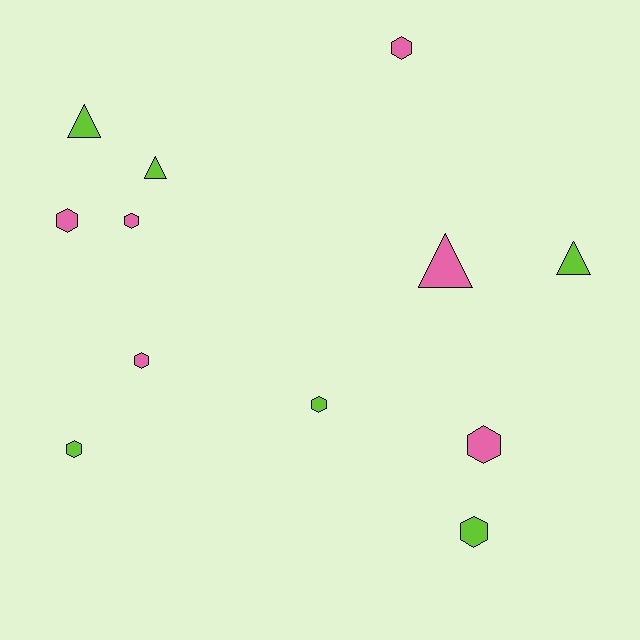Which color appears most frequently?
Lime, with 6 objects.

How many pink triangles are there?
There is 1 pink triangle.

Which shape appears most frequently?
Hexagon, with 8 objects.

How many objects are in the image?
There are 12 objects.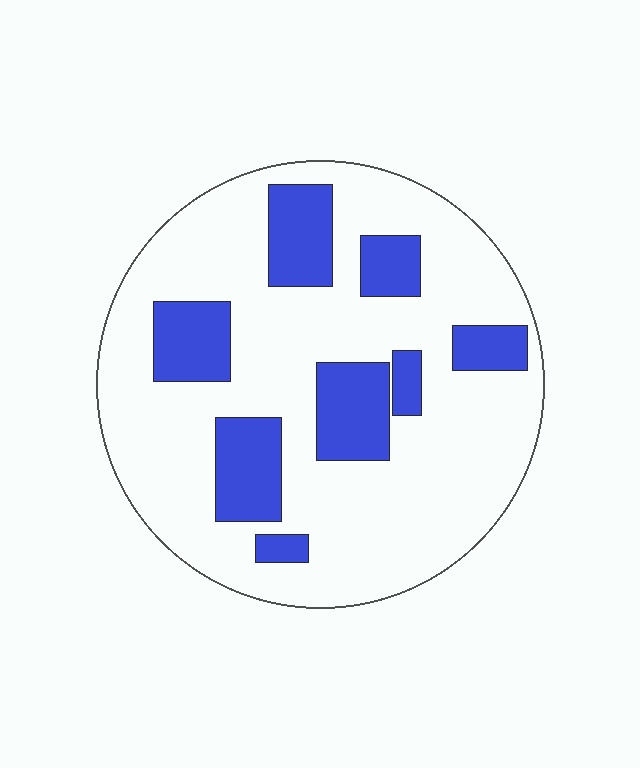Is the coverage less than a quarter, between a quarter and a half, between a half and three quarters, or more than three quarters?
Less than a quarter.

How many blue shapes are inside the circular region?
8.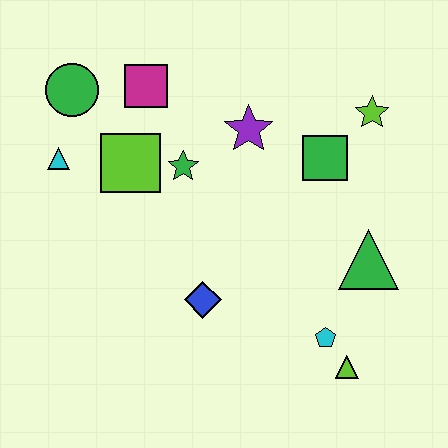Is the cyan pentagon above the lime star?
No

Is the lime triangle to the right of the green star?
Yes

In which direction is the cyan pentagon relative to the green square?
The cyan pentagon is below the green square.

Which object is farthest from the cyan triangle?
The lime triangle is farthest from the cyan triangle.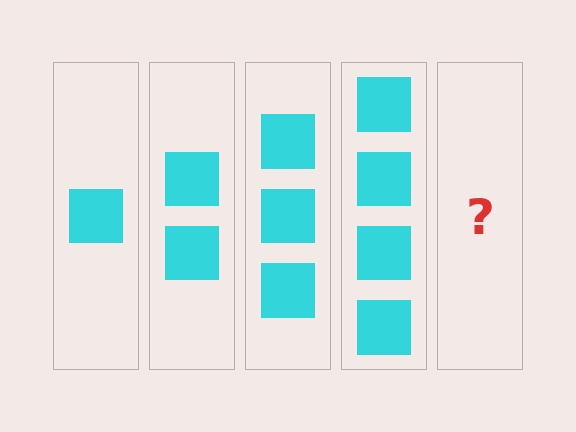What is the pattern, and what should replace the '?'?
The pattern is that each step adds one more square. The '?' should be 5 squares.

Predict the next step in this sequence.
The next step is 5 squares.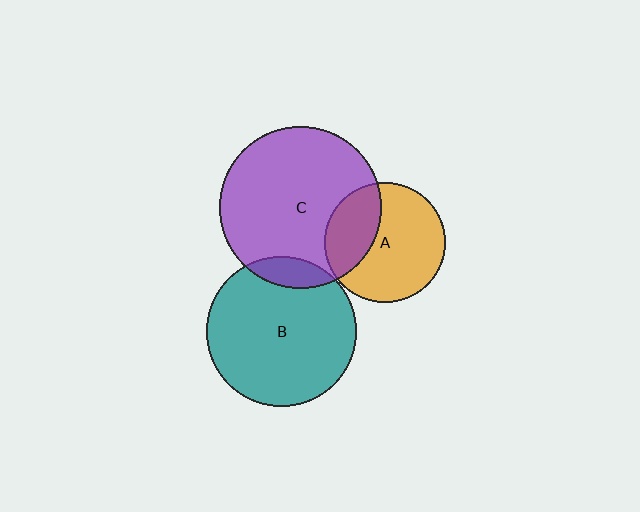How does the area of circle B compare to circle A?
Approximately 1.6 times.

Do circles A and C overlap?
Yes.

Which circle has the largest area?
Circle C (purple).